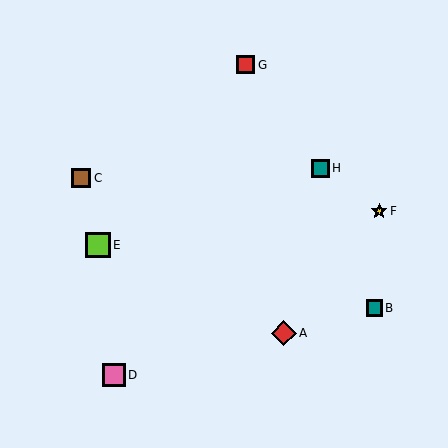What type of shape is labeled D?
Shape D is a pink square.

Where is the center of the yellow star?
The center of the yellow star is at (379, 211).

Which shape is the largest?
The red diamond (labeled A) is the largest.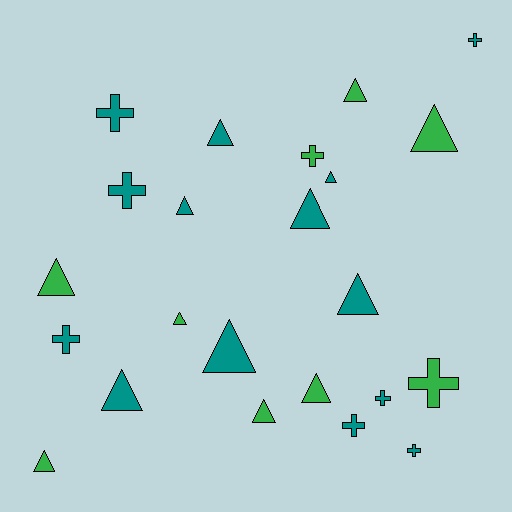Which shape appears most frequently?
Triangle, with 14 objects.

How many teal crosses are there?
There are 7 teal crosses.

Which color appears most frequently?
Teal, with 14 objects.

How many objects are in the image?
There are 23 objects.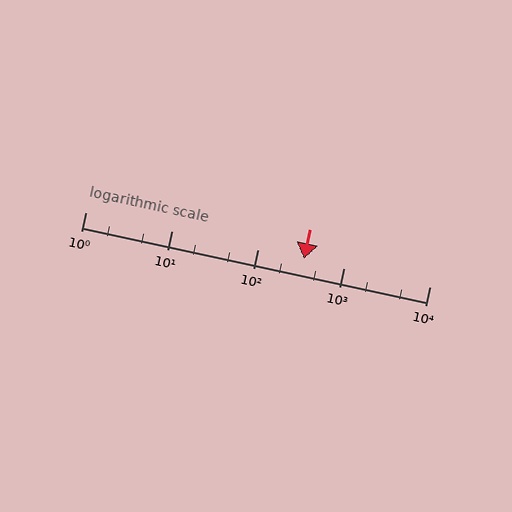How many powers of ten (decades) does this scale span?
The scale spans 4 decades, from 1 to 10000.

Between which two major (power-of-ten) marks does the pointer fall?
The pointer is between 100 and 1000.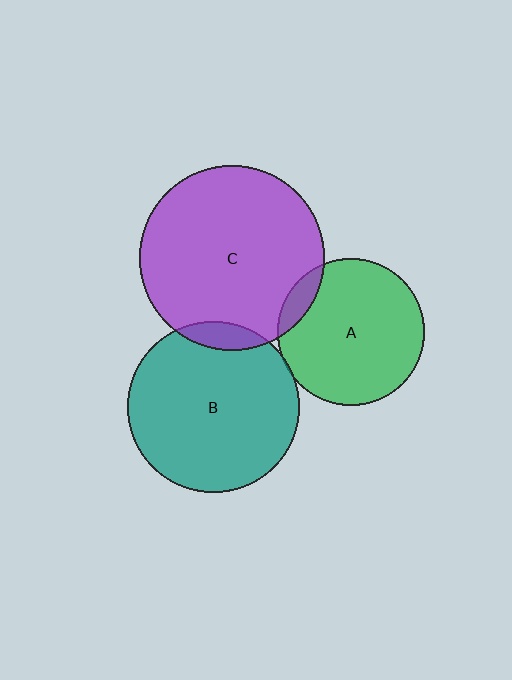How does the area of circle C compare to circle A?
Approximately 1.6 times.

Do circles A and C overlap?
Yes.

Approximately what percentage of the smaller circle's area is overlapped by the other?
Approximately 10%.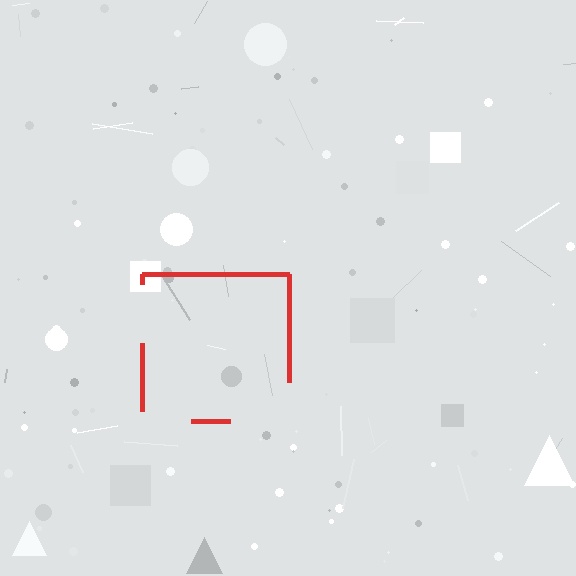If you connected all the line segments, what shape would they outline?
They would outline a square.